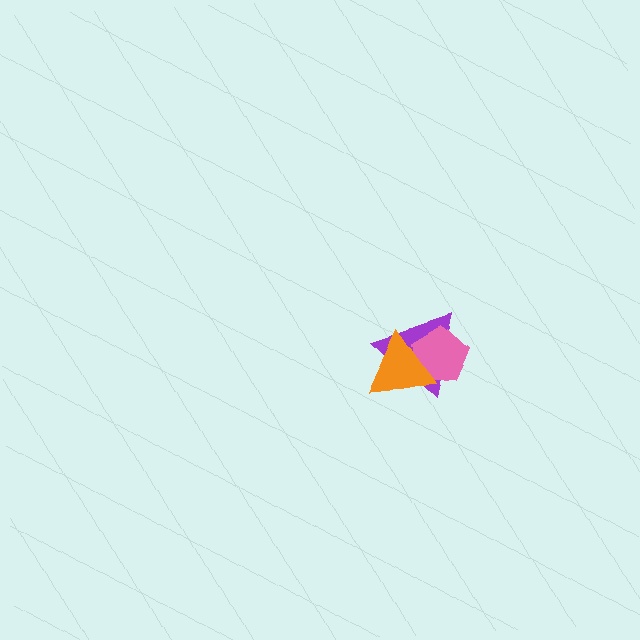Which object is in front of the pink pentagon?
The orange triangle is in front of the pink pentagon.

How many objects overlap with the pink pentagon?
2 objects overlap with the pink pentagon.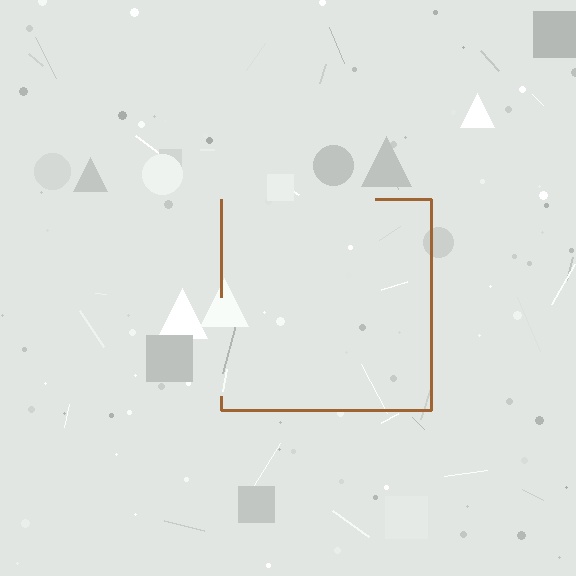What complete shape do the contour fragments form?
The contour fragments form a square.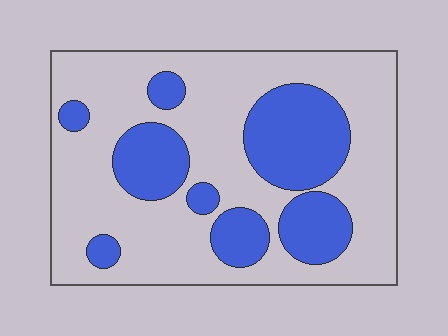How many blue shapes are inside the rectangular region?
8.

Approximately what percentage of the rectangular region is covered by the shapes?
Approximately 30%.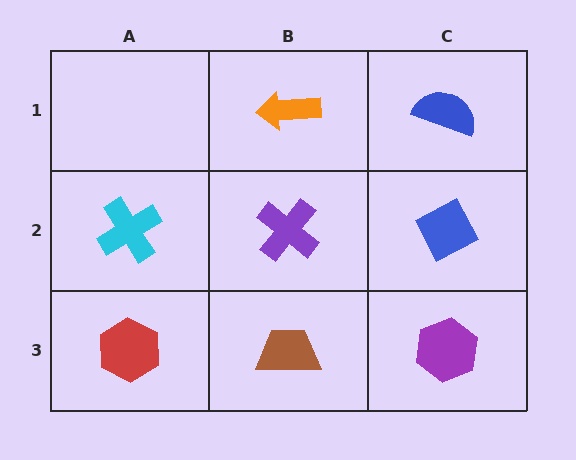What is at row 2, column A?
A cyan cross.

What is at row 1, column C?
A blue semicircle.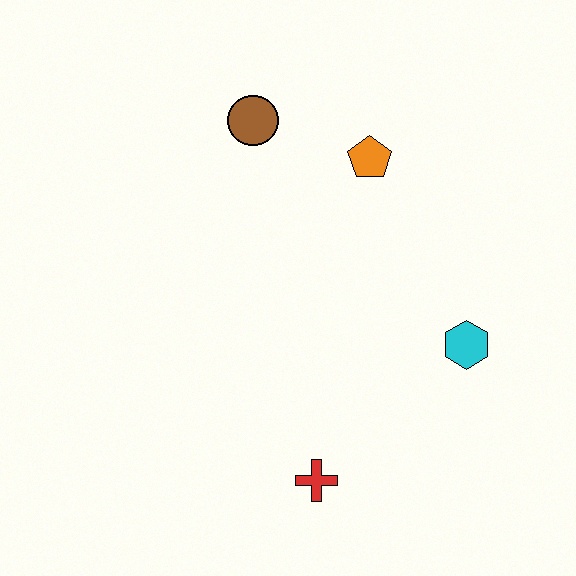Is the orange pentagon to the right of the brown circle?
Yes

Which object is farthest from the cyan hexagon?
The brown circle is farthest from the cyan hexagon.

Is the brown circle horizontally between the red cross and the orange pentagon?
No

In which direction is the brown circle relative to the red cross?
The brown circle is above the red cross.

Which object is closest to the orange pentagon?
The brown circle is closest to the orange pentagon.